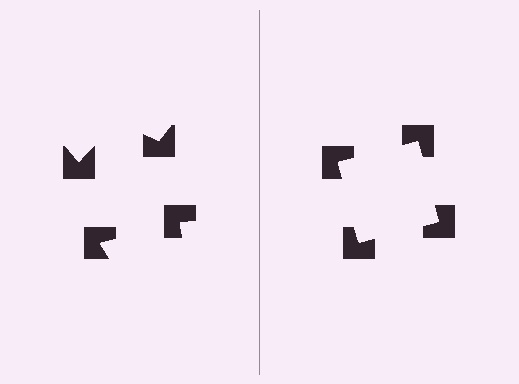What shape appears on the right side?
An illusory square.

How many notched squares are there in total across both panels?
8 — 4 on each side.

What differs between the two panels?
The notched squares are positioned identically on both sides; only the wedge orientations differ. On the right they align to a square; on the left they are misaligned.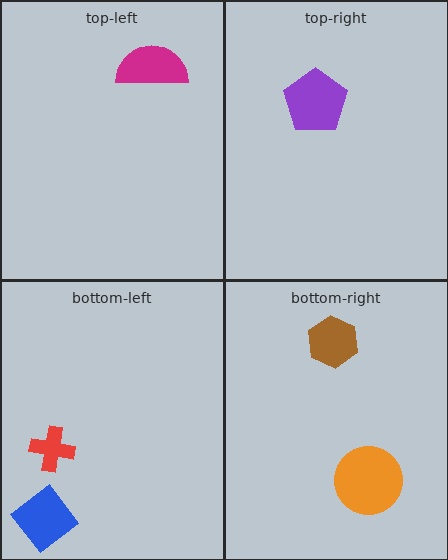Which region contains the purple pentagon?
The top-right region.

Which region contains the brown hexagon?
The bottom-right region.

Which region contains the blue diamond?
The bottom-left region.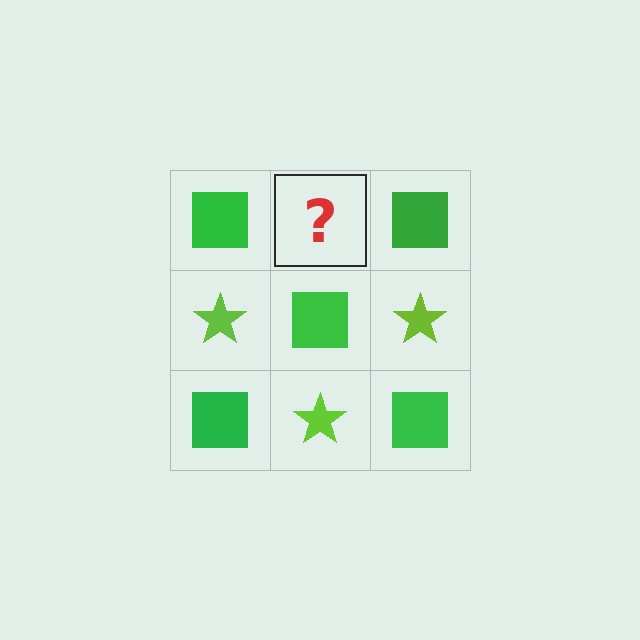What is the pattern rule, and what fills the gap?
The rule is that it alternates green square and lime star in a checkerboard pattern. The gap should be filled with a lime star.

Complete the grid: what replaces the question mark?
The question mark should be replaced with a lime star.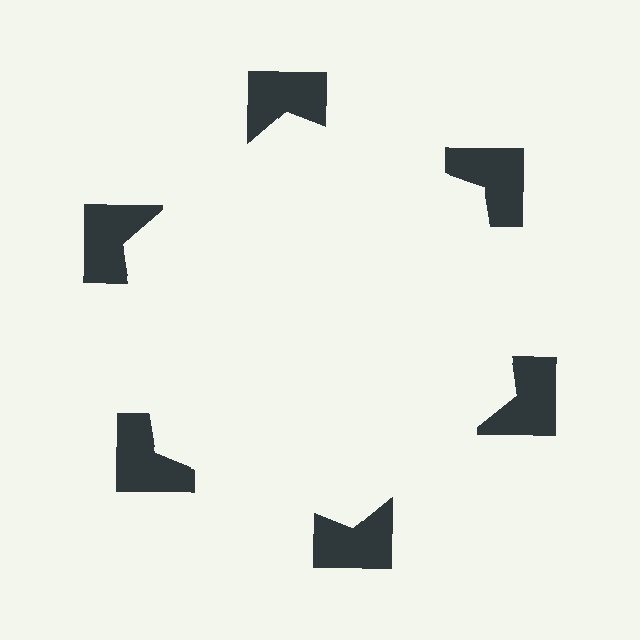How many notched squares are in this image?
There are 6 — one at each vertex of the illusory hexagon.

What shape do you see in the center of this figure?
An illusory hexagon — its edges are inferred from the aligned wedge cuts in the notched squares, not physically drawn.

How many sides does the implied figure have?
6 sides.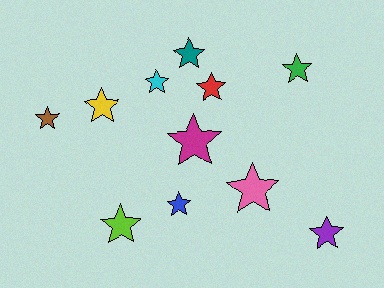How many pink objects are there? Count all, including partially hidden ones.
There is 1 pink object.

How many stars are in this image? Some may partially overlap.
There are 11 stars.